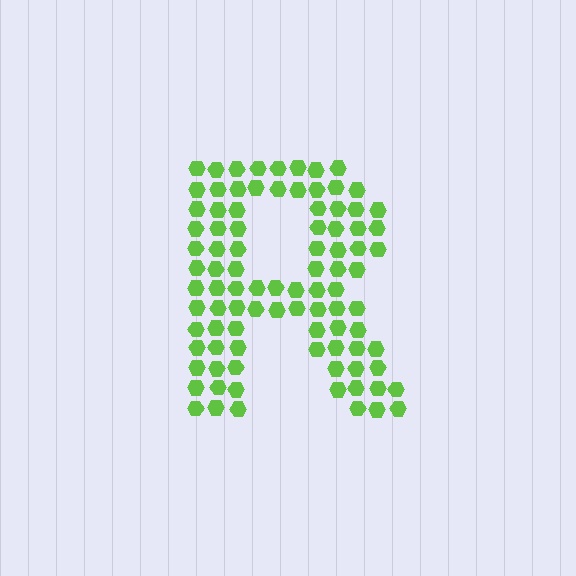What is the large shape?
The large shape is the letter R.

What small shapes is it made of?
It is made of small hexagons.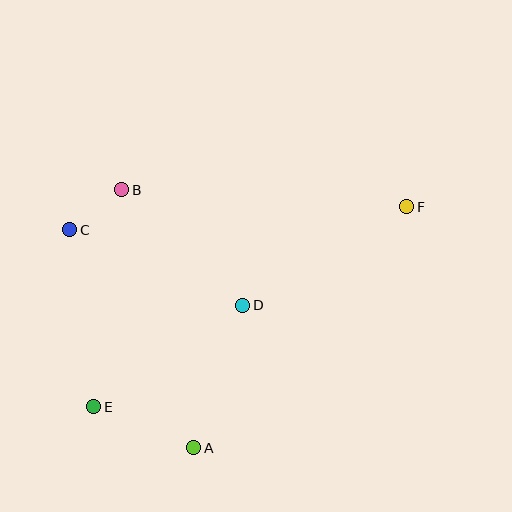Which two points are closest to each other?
Points B and C are closest to each other.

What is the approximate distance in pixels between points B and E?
The distance between B and E is approximately 219 pixels.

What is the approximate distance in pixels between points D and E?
The distance between D and E is approximately 180 pixels.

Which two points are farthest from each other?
Points E and F are farthest from each other.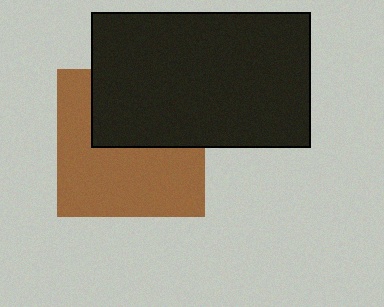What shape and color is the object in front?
The object in front is a black rectangle.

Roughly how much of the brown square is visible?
About half of it is visible (roughly 59%).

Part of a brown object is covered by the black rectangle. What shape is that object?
It is a square.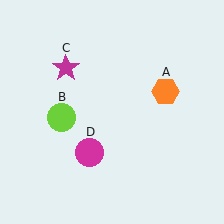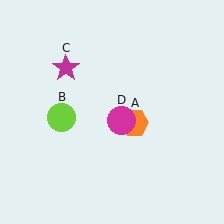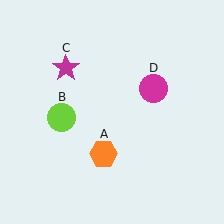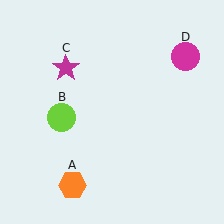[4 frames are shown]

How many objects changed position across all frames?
2 objects changed position: orange hexagon (object A), magenta circle (object D).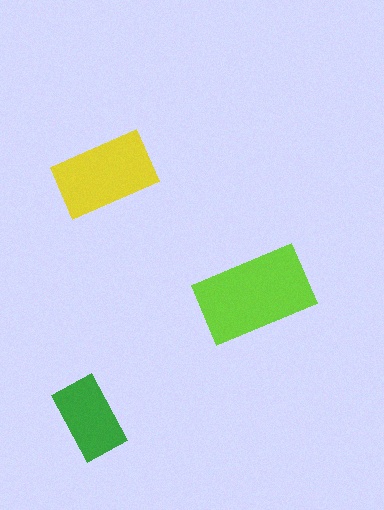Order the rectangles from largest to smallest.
the lime one, the yellow one, the green one.